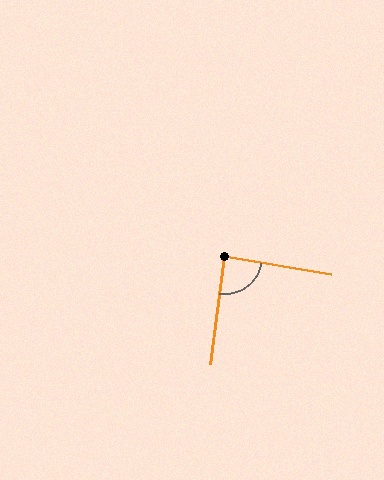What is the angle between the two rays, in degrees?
Approximately 88 degrees.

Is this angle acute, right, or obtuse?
It is approximately a right angle.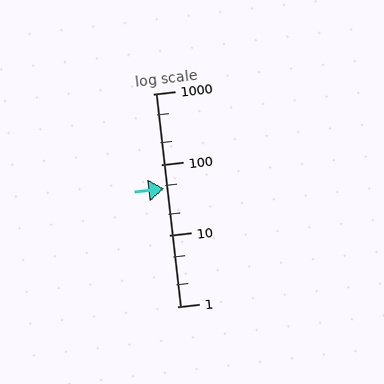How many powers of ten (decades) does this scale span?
The scale spans 3 decades, from 1 to 1000.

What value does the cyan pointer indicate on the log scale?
The pointer indicates approximately 46.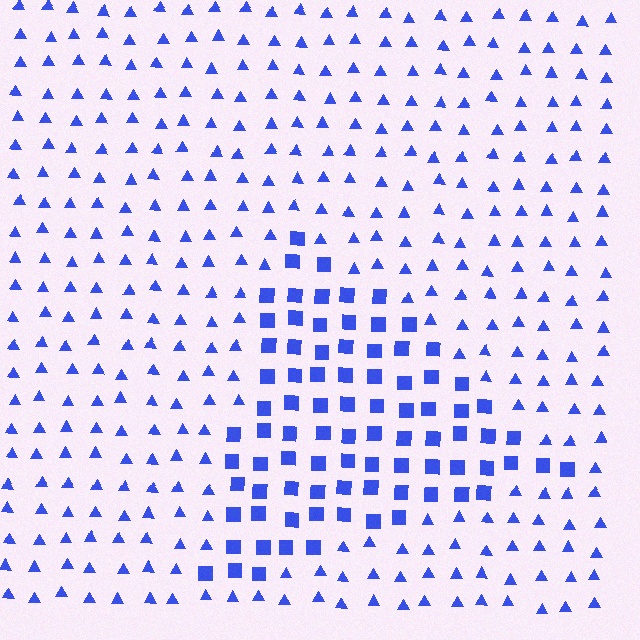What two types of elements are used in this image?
The image uses squares inside the triangle region and triangles outside it.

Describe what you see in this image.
The image is filled with small blue elements arranged in a uniform grid. A triangle-shaped region contains squares, while the surrounding area contains triangles. The boundary is defined purely by the change in element shape.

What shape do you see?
I see a triangle.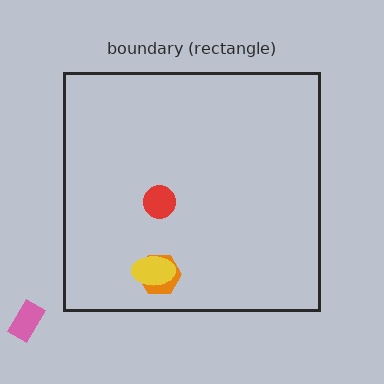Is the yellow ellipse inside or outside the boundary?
Inside.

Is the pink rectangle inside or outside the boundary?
Outside.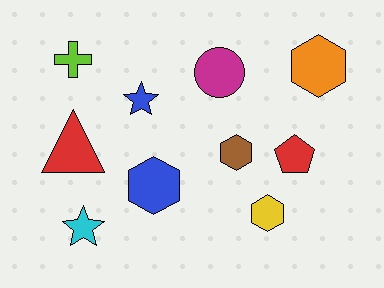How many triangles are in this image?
There is 1 triangle.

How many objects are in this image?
There are 10 objects.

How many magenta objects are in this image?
There is 1 magenta object.